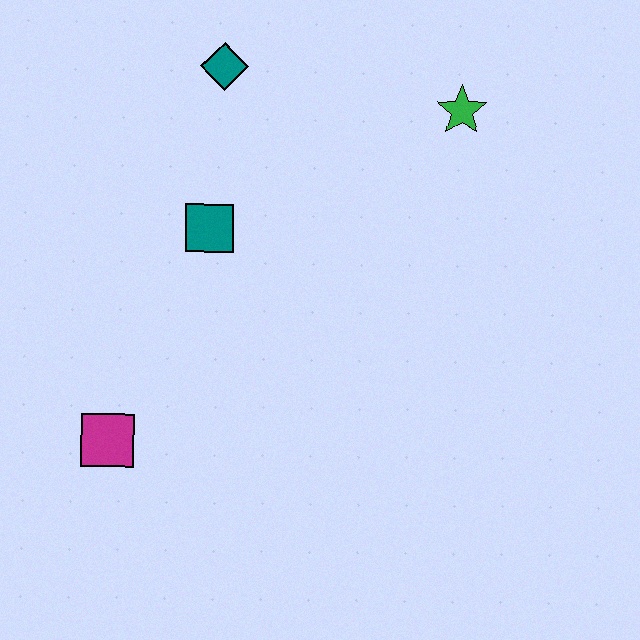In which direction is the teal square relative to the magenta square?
The teal square is above the magenta square.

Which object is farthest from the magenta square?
The green star is farthest from the magenta square.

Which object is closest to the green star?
The teal diamond is closest to the green star.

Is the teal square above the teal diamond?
No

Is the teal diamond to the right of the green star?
No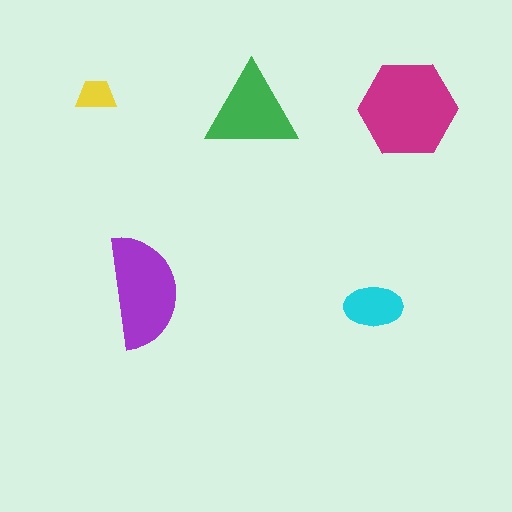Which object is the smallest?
The yellow trapezoid.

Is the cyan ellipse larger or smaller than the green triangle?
Smaller.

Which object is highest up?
The yellow trapezoid is topmost.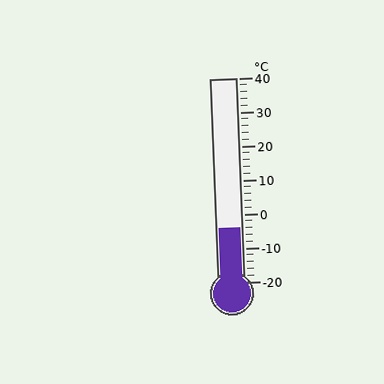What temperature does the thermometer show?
The thermometer shows approximately -4°C.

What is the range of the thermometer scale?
The thermometer scale ranges from -20°C to 40°C.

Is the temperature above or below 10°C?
The temperature is below 10°C.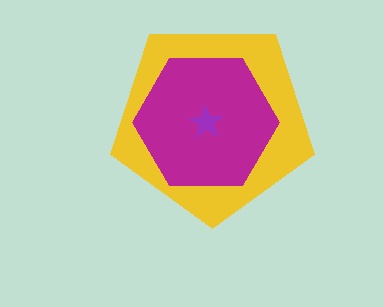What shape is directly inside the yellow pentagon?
The magenta hexagon.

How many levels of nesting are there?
3.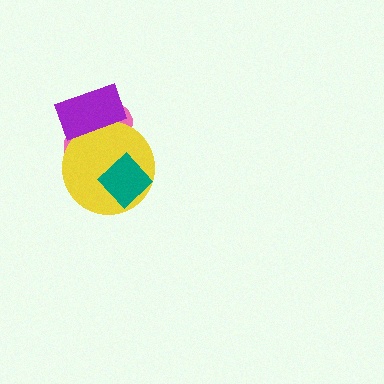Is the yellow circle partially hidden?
Yes, it is partially covered by another shape.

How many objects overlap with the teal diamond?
2 objects overlap with the teal diamond.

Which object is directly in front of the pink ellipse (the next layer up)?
The yellow circle is directly in front of the pink ellipse.